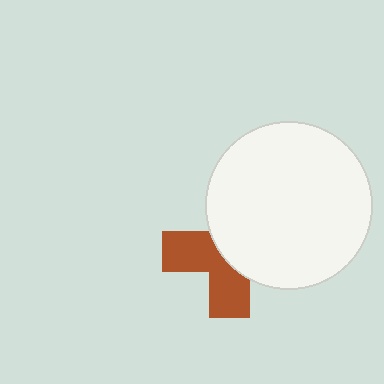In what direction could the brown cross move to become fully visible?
The brown cross could move toward the lower-left. That would shift it out from behind the white circle entirely.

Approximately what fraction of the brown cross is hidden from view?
Roughly 55% of the brown cross is hidden behind the white circle.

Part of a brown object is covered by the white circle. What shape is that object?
It is a cross.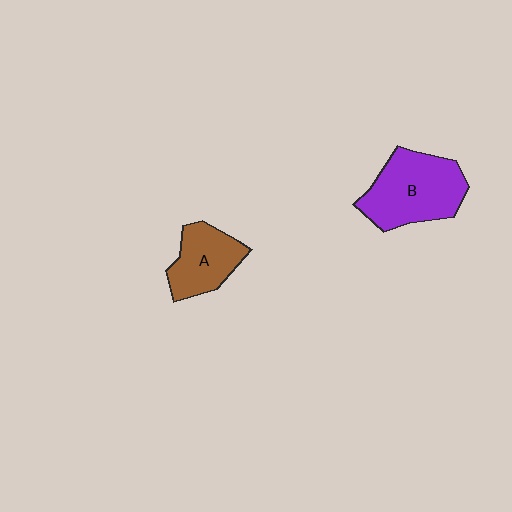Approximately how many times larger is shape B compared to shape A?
Approximately 1.5 times.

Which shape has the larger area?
Shape B (purple).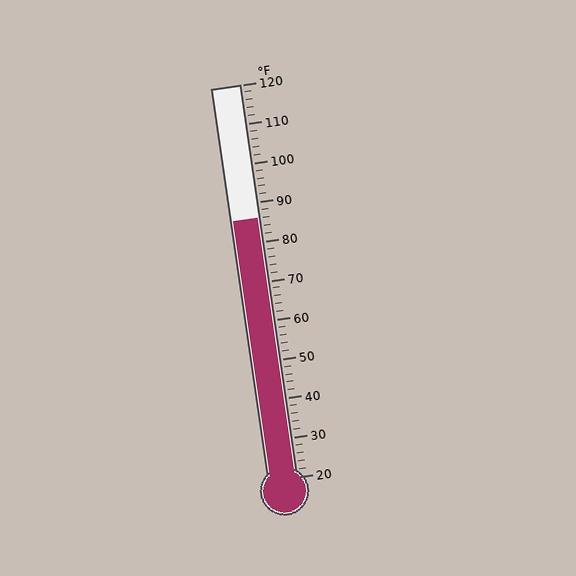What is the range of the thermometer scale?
The thermometer scale ranges from 20°F to 120°F.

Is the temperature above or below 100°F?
The temperature is below 100°F.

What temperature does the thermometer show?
The thermometer shows approximately 86°F.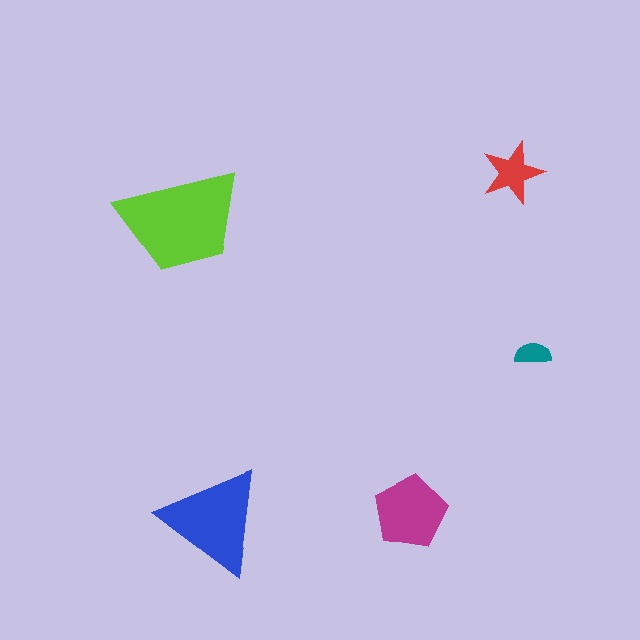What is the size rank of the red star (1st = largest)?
4th.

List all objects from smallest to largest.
The teal semicircle, the red star, the magenta pentagon, the blue triangle, the lime trapezoid.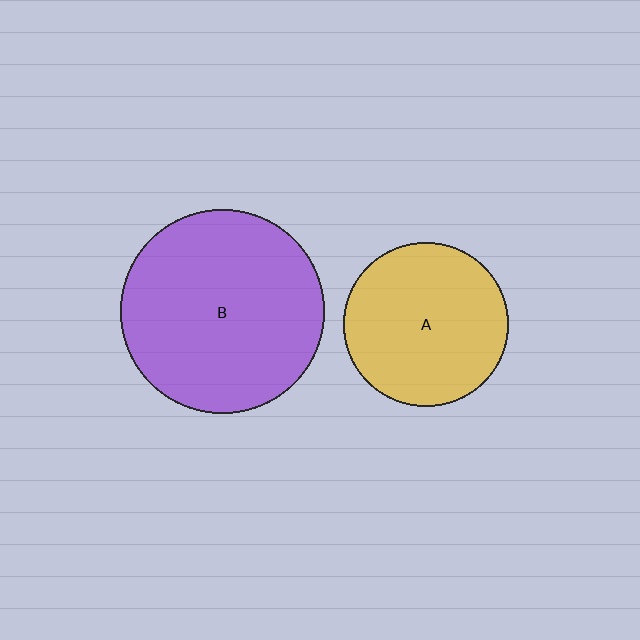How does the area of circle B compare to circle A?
Approximately 1.5 times.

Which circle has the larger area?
Circle B (purple).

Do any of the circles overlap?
No, none of the circles overlap.